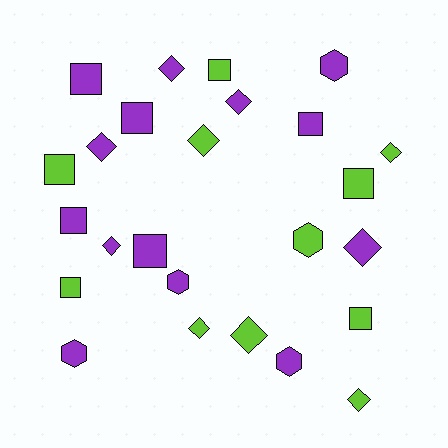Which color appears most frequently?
Purple, with 14 objects.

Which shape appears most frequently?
Square, with 10 objects.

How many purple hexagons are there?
There are 4 purple hexagons.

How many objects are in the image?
There are 25 objects.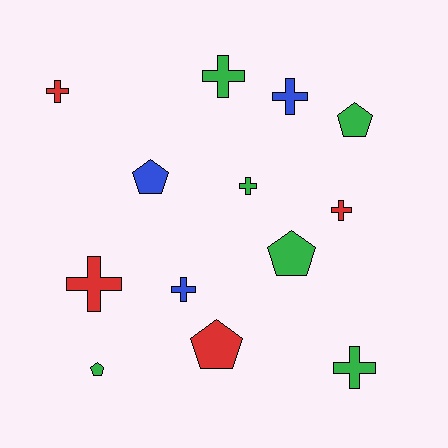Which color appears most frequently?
Green, with 6 objects.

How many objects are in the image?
There are 13 objects.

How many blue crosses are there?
There are 2 blue crosses.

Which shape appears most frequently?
Cross, with 8 objects.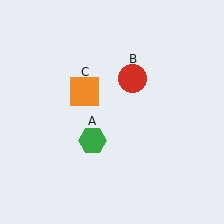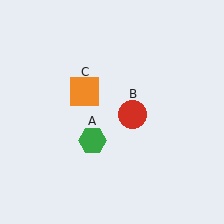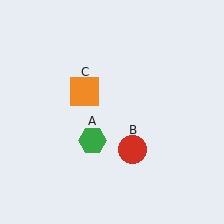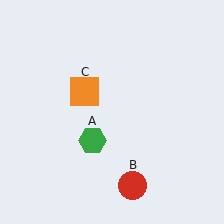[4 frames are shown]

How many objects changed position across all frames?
1 object changed position: red circle (object B).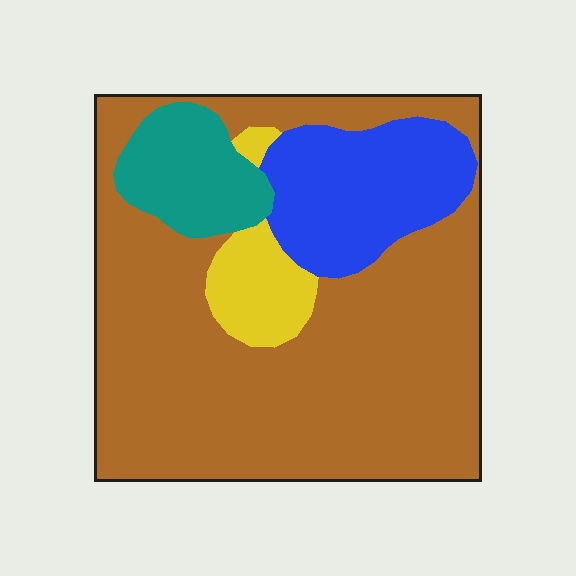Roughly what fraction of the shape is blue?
Blue covers roughly 15% of the shape.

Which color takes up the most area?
Brown, at roughly 65%.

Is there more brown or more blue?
Brown.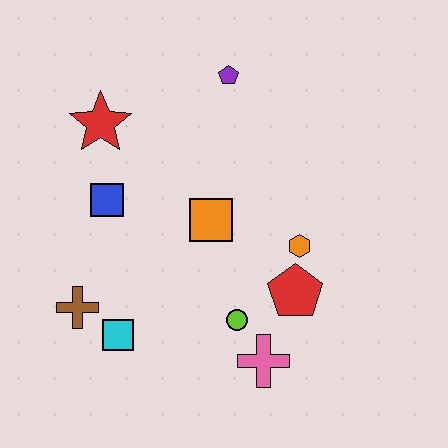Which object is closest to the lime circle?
The pink cross is closest to the lime circle.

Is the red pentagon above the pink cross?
Yes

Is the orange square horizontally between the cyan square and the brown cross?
No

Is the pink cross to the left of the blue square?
No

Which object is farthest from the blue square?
The pink cross is farthest from the blue square.